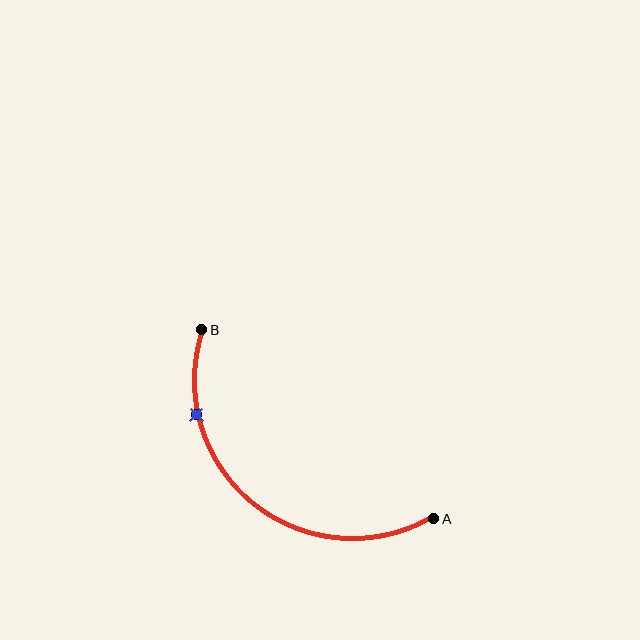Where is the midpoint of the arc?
The arc midpoint is the point on the curve farthest from the straight line joining A and B. It sits below and to the left of that line.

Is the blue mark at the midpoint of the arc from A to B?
No. The blue mark lies on the arc but is closer to endpoint B. The arc midpoint would be at the point on the curve equidistant along the arc from both A and B.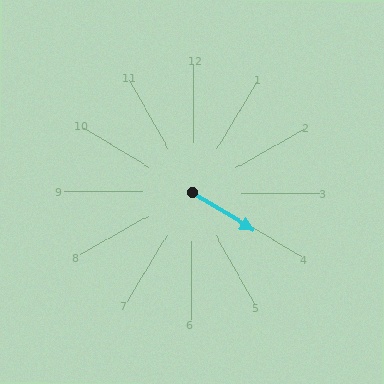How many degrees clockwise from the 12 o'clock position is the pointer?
Approximately 121 degrees.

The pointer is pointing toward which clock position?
Roughly 4 o'clock.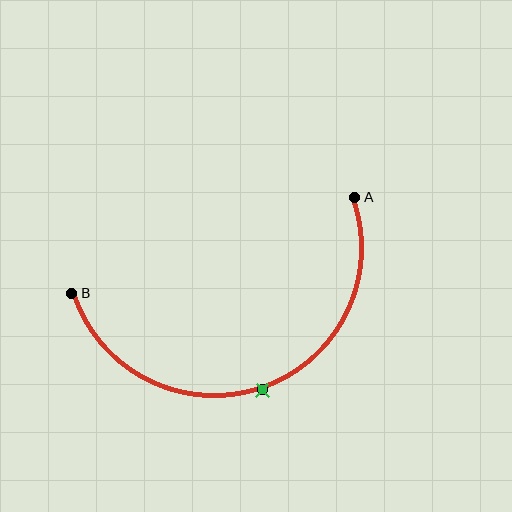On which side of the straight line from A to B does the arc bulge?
The arc bulges below the straight line connecting A and B.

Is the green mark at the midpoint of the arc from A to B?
Yes. The green mark lies on the arc at equal arc-length from both A and B — it is the arc midpoint.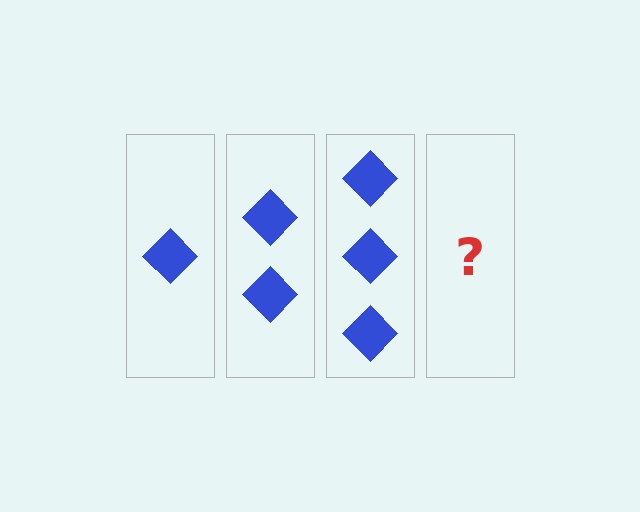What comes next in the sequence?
The next element should be 4 diamonds.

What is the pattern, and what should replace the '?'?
The pattern is that each step adds one more diamond. The '?' should be 4 diamonds.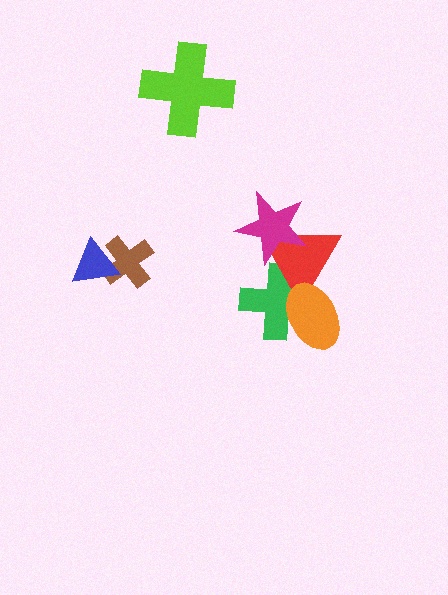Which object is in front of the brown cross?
The blue triangle is in front of the brown cross.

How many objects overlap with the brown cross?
1 object overlaps with the brown cross.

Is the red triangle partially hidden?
Yes, it is partially covered by another shape.